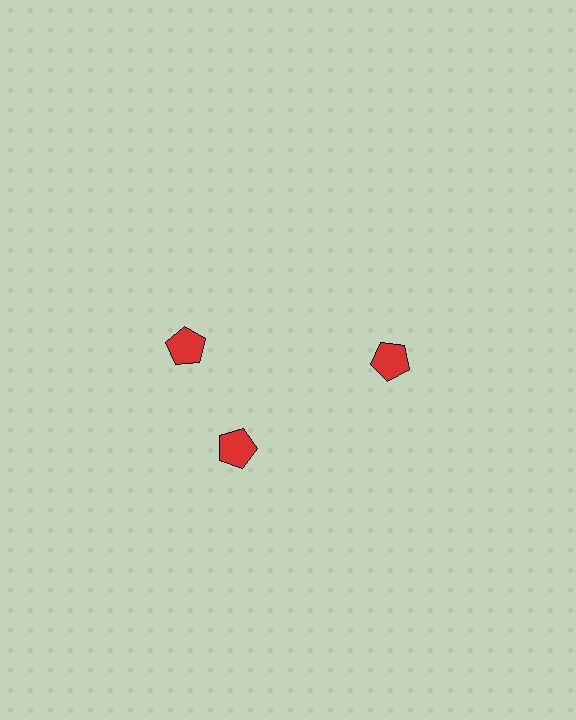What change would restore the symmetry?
The symmetry would be restored by rotating it back into even spacing with its neighbors so that all 3 pentagons sit at equal angles and equal distance from the center.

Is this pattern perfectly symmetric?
No. The 3 red pentagons are arranged in a ring, but one element near the 11 o'clock position is rotated out of alignment along the ring, breaking the 3-fold rotational symmetry.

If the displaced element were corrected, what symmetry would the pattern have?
It would have 3-fold rotational symmetry — the pattern would map onto itself every 120 degrees.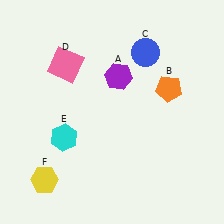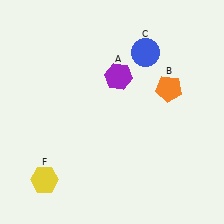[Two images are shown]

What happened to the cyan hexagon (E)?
The cyan hexagon (E) was removed in Image 2. It was in the bottom-left area of Image 1.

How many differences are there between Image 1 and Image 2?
There are 2 differences between the two images.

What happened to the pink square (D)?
The pink square (D) was removed in Image 2. It was in the top-left area of Image 1.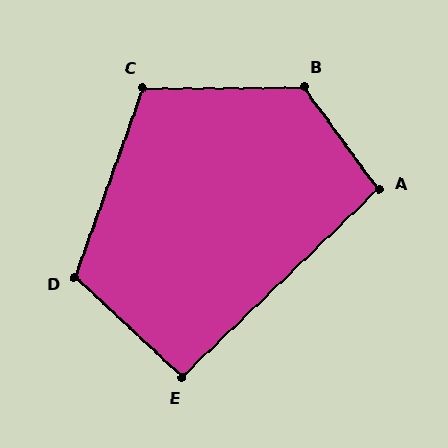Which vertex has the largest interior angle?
B, at approximately 126 degrees.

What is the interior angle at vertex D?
Approximately 113 degrees (obtuse).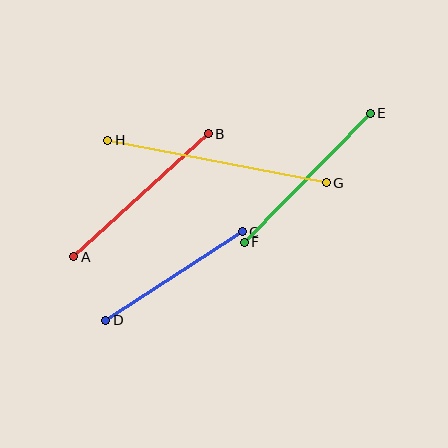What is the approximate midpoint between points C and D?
The midpoint is at approximately (174, 276) pixels.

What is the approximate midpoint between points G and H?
The midpoint is at approximately (217, 161) pixels.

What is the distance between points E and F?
The distance is approximately 181 pixels.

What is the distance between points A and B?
The distance is approximately 182 pixels.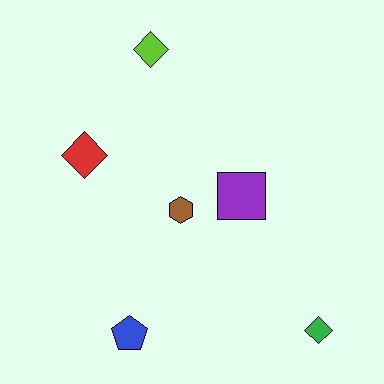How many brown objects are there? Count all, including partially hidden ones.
There is 1 brown object.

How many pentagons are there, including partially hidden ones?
There is 1 pentagon.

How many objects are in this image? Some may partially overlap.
There are 6 objects.